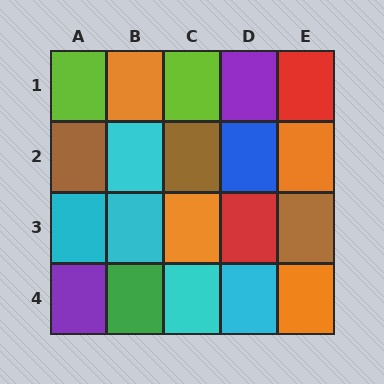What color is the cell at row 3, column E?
Brown.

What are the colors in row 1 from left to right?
Lime, orange, lime, purple, red.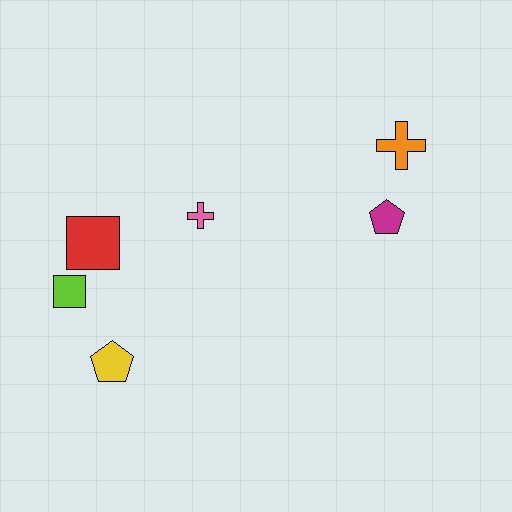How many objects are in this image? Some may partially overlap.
There are 6 objects.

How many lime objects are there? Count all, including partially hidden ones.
There is 1 lime object.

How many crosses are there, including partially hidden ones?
There are 2 crosses.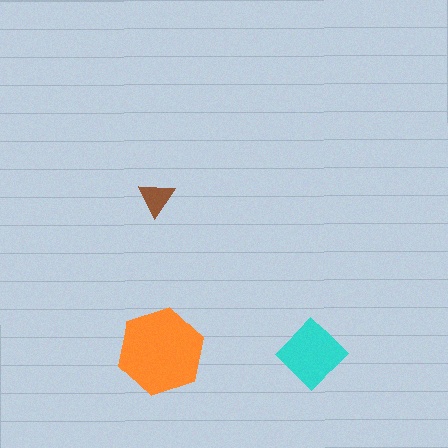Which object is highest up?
The brown triangle is topmost.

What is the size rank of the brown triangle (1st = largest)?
3rd.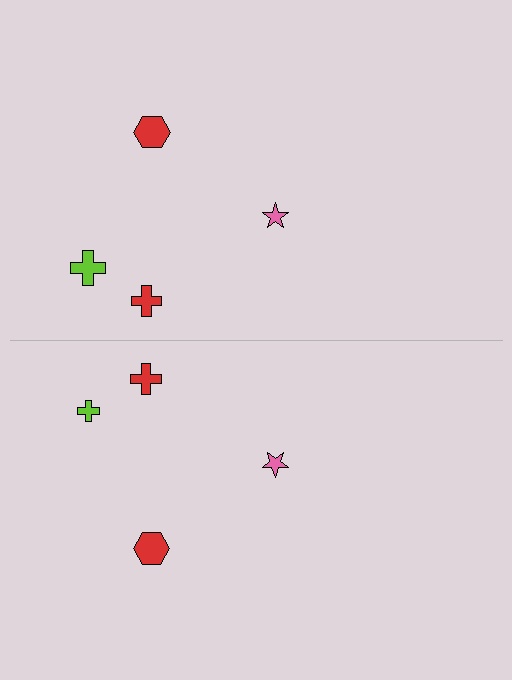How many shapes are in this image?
There are 8 shapes in this image.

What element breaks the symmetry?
The lime cross on the bottom side has a different size than its mirror counterpart.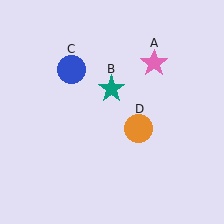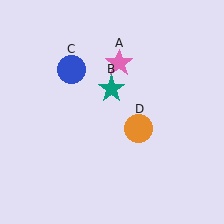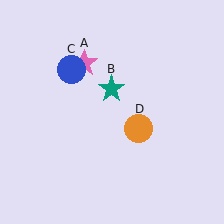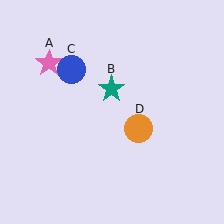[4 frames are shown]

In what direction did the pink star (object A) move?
The pink star (object A) moved left.